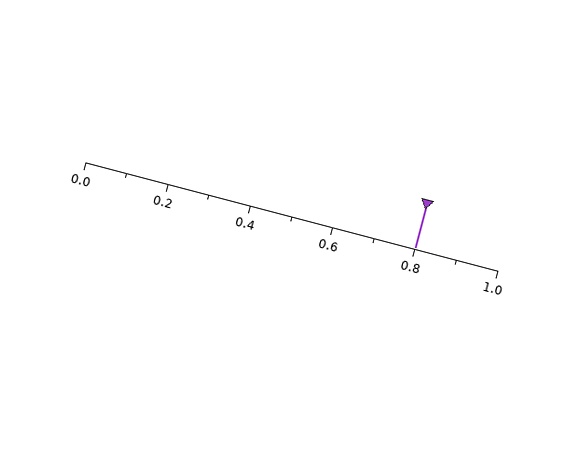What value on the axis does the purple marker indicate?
The marker indicates approximately 0.8.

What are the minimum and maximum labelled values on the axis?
The axis runs from 0.0 to 1.0.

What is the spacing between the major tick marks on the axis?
The major ticks are spaced 0.2 apart.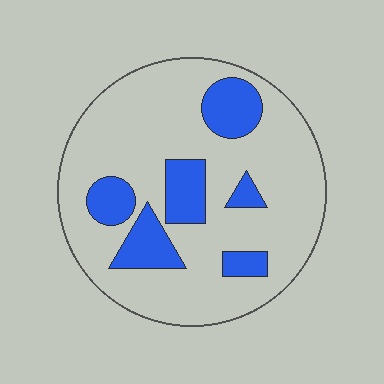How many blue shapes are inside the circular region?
6.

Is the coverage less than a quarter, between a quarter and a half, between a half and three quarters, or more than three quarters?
Less than a quarter.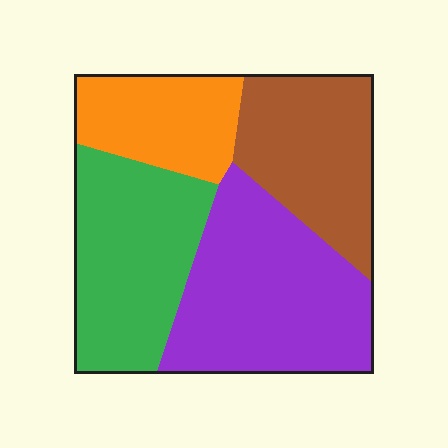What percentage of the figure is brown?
Brown takes up about one quarter (1/4) of the figure.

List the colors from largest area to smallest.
From largest to smallest: purple, green, brown, orange.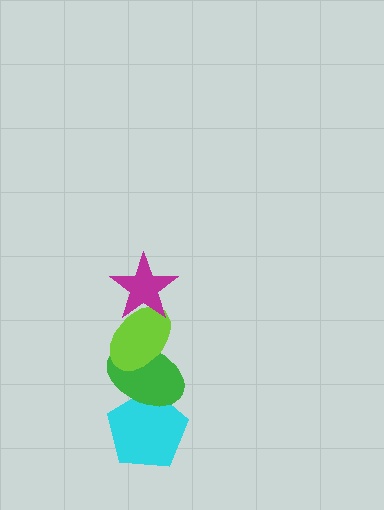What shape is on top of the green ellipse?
The lime ellipse is on top of the green ellipse.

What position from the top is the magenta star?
The magenta star is 1st from the top.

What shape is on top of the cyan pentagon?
The green ellipse is on top of the cyan pentagon.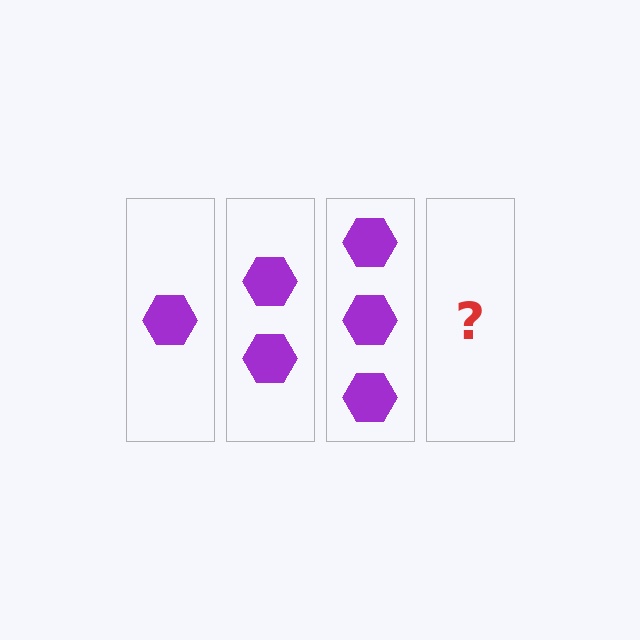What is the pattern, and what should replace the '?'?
The pattern is that each step adds one more hexagon. The '?' should be 4 hexagons.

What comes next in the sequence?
The next element should be 4 hexagons.